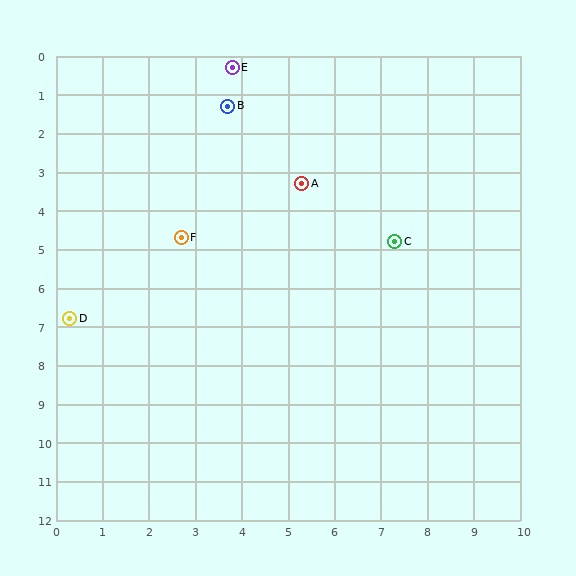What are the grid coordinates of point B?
Point B is at approximately (3.7, 1.3).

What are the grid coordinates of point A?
Point A is at approximately (5.3, 3.3).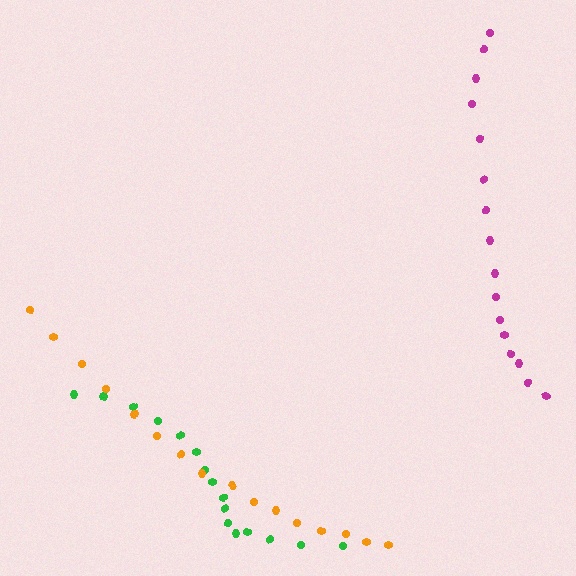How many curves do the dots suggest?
There are 3 distinct paths.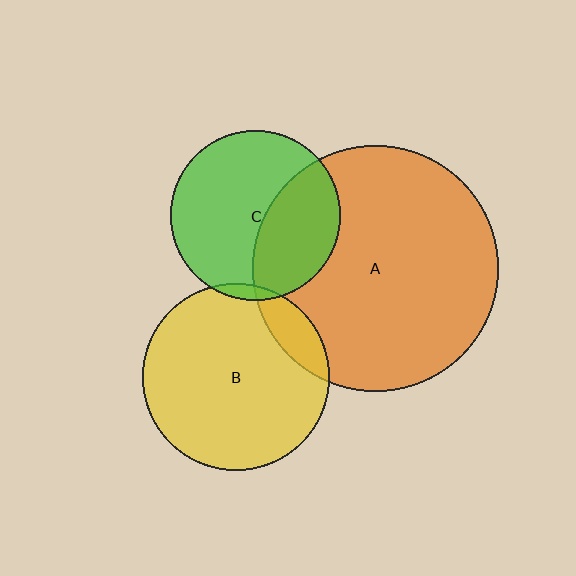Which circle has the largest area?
Circle A (orange).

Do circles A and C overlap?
Yes.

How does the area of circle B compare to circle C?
Approximately 1.2 times.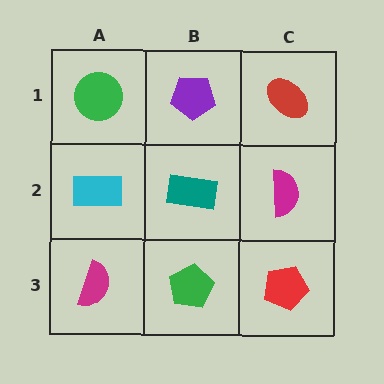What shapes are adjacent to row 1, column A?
A cyan rectangle (row 2, column A), a purple pentagon (row 1, column B).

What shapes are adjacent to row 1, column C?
A magenta semicircle (row 2, column C), a purple pentagon (row 1, column B).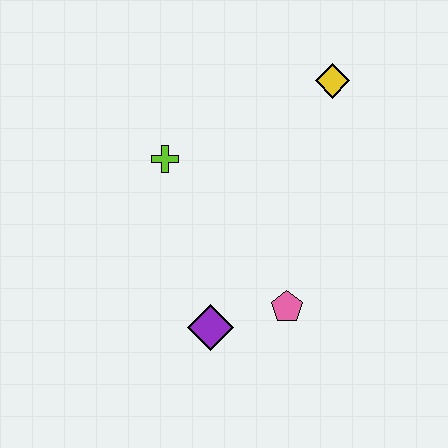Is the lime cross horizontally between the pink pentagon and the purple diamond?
No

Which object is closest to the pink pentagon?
The purple diamond is closest to the pink pentagon.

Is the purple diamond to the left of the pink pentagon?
Yes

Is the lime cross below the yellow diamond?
Yes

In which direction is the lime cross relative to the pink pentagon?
The lime cross is above the pink pentagon.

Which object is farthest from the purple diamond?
The yellow diamond is farthest from the purple diamond.